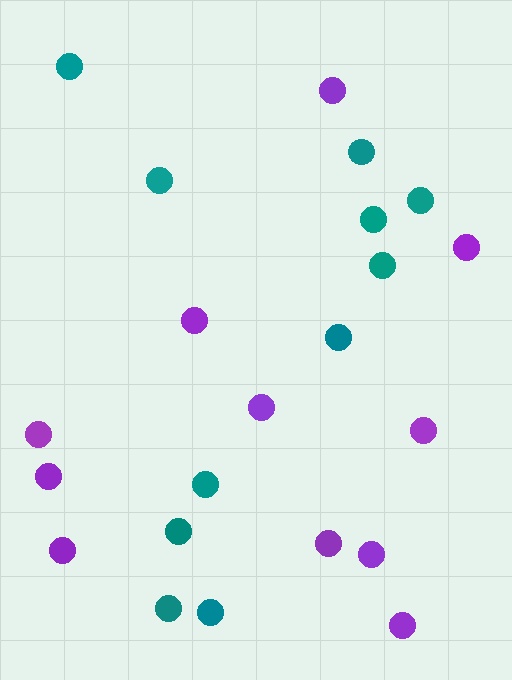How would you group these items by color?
There are 2 groups: one group of teal circles (11) and one group of purple circles (11).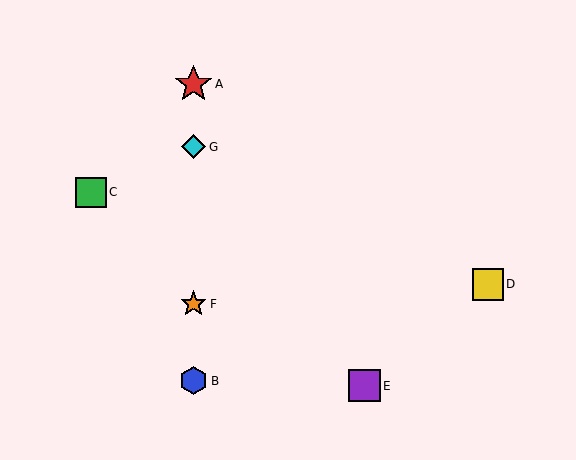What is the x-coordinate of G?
Object G is at x≈193.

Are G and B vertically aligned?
Yes, both are at x≈193.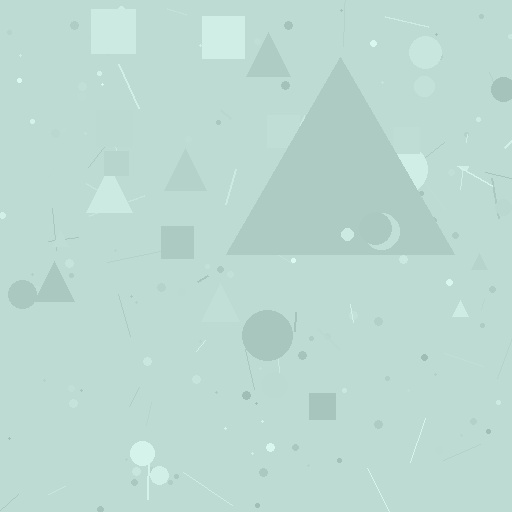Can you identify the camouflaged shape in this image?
The camouflaged shape is a triangle.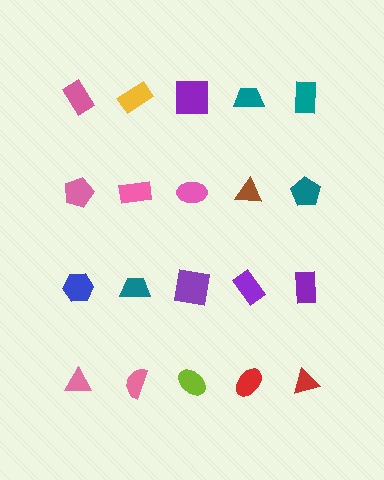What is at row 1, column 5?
A teal rectangle.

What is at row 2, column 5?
A teal pentagon.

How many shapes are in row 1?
5 shapes.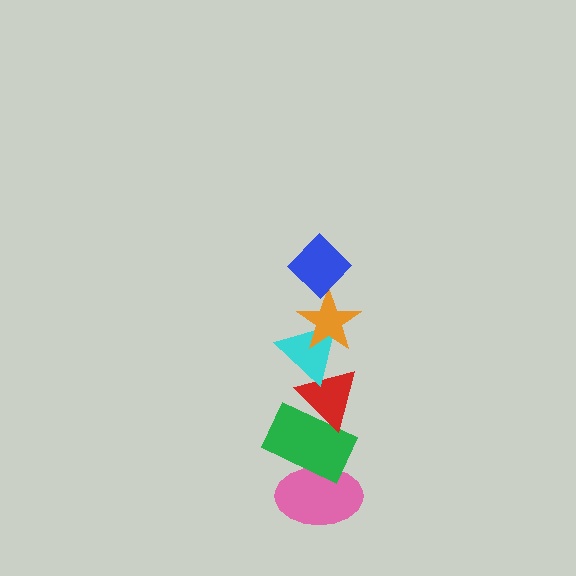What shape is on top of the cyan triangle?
The orange star is on top of the cyan triangle.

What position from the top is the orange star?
The orange star is 2nd from the top.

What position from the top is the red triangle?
The red triangle is 4th from the top.